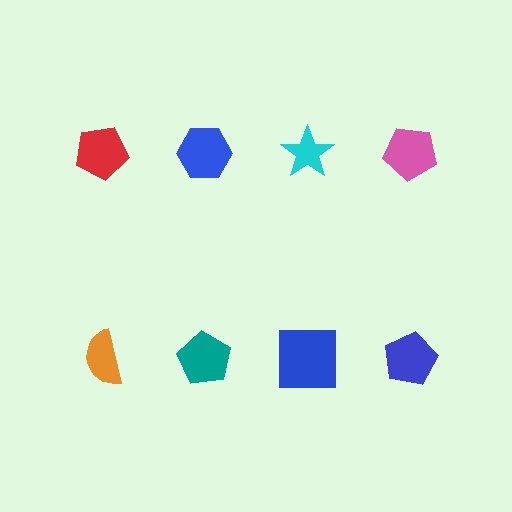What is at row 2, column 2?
A teal pentagon.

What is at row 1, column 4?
A pink pentagon.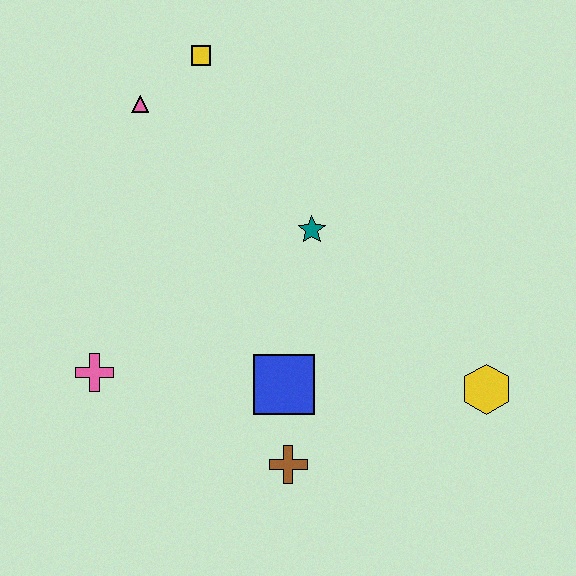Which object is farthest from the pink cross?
The yellow hexagon is farthest from the pink cross.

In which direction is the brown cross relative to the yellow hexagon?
The brown cross is to the left of the yellow hexagon.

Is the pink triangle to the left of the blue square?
Yes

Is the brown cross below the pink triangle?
Yes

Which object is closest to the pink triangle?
The yellow square is closest to the pink triangle.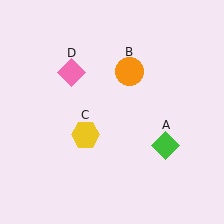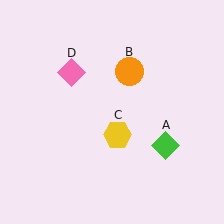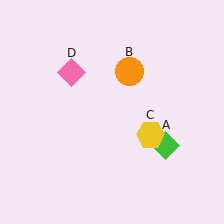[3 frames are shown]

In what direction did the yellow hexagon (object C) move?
The yellow hexagon (object C) moved right.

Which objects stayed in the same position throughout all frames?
Green diamond (object A) and orange circle (object B) and pink diamond (object D) remained stationary.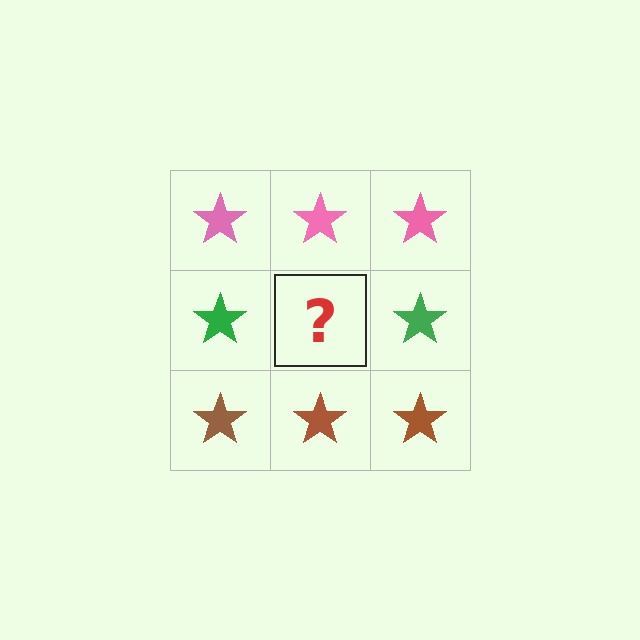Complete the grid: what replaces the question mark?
The question mark should be replaced with a green star.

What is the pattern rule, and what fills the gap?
The rule is that each row has a consistent color. The gap should be filled with a green star.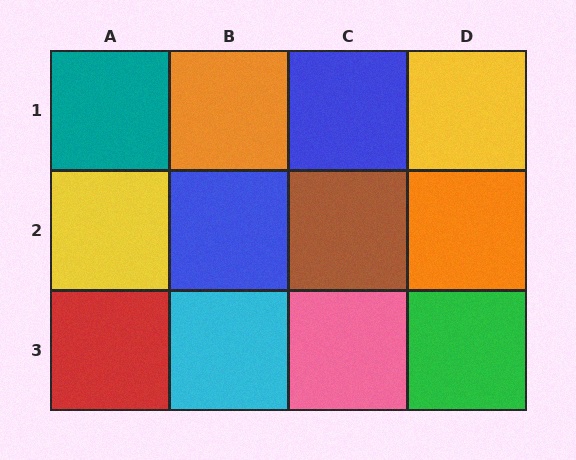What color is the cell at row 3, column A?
Red.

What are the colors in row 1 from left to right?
Teal, orange, blue, yellow.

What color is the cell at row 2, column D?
Orange.